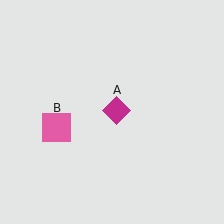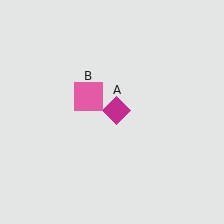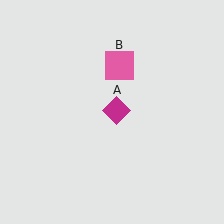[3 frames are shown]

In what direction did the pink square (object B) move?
The pink square (object B) moved up and to the right.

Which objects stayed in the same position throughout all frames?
Magenta diamond (object A) remained stationary.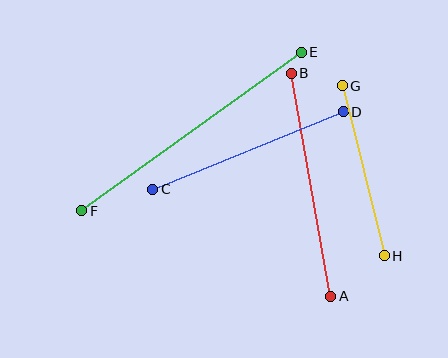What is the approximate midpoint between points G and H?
The midpoint is at approximately (363, 171) pixels.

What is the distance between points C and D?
The distance is approximately 206 pixels.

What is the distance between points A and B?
The distance is approximately 226 pixels.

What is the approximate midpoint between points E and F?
The midpoint is at approximately (192, 132) pixels.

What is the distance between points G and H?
The distance is approximately 175 pixels.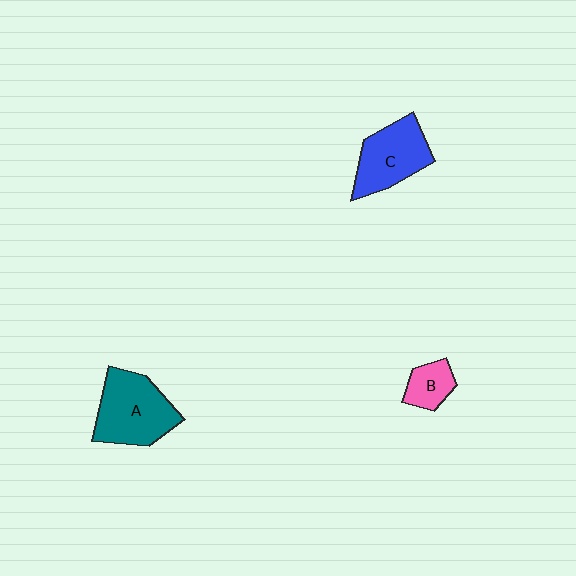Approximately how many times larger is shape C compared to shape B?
Approximately 2.1 times.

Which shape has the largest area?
Shape A (teal).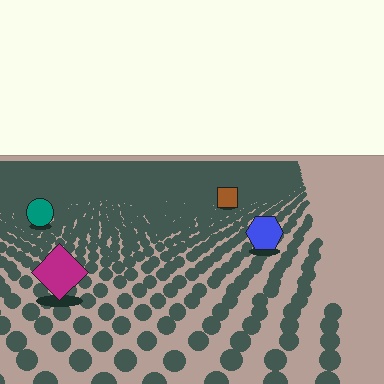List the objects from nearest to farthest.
From nearest to farthest: the magenta diamond, the blue hexagon, the teal circle, the brown square.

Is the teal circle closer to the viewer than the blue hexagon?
No. The blue hexagon is closer — you can tell from the texture gradient: the ground texture is coarser near it.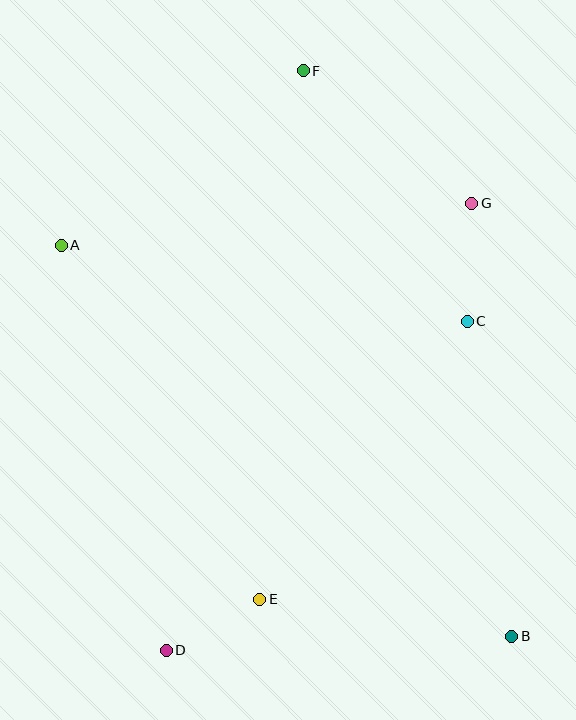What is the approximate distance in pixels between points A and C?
The distance between A and C is approximately 413 pixels.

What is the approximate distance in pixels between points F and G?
The distance between F and G is approximately 214 pixels.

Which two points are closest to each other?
Points D and E are closest to each other.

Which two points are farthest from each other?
Points B and F are farthest from each other.